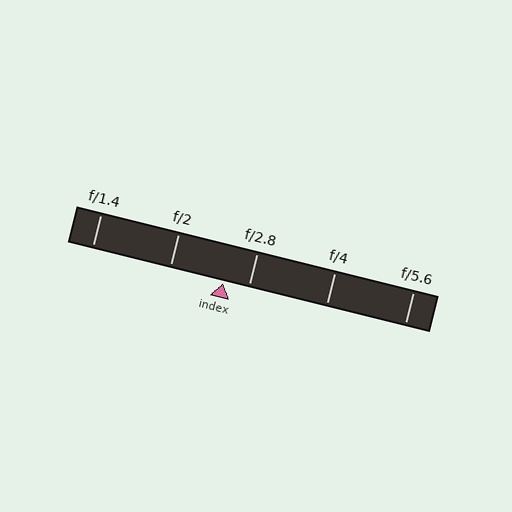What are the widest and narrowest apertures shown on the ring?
The widest aperture shown is f/1.4 and the narrowest is f/5.6.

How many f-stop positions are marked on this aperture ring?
There are 5 f-stop positions marked.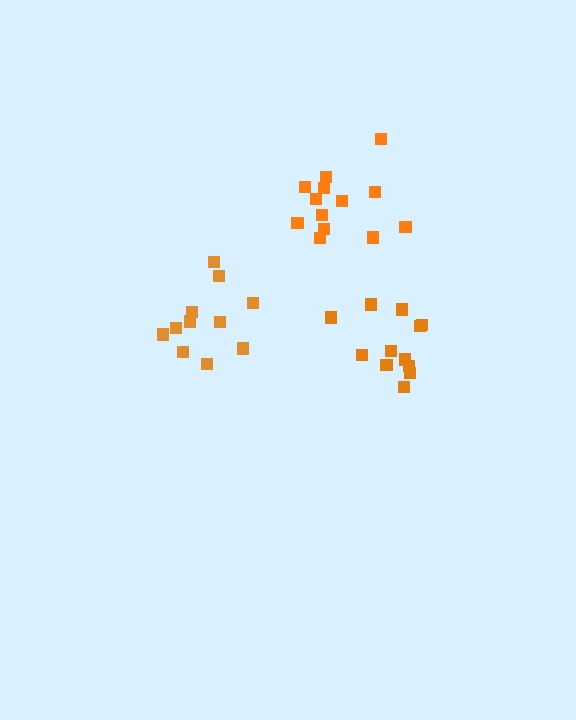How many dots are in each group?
Group 1: 11 dots, Group 2: 12 dots, Group 3: 13 dots (36 total).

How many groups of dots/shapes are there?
There are 3 groups.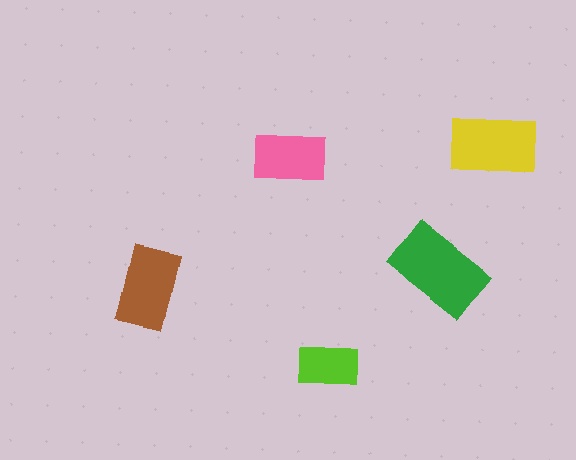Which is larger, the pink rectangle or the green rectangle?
The green one.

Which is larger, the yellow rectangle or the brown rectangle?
The yellow one.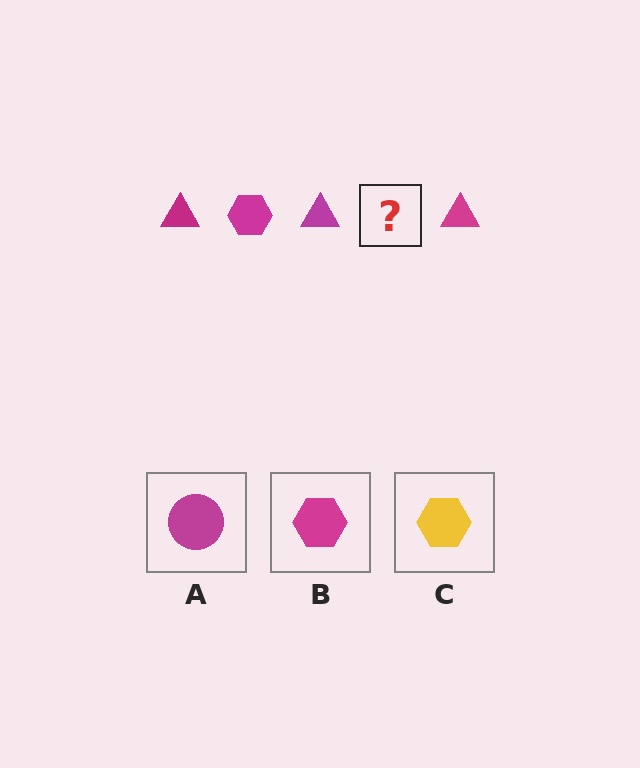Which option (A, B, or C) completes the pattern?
B.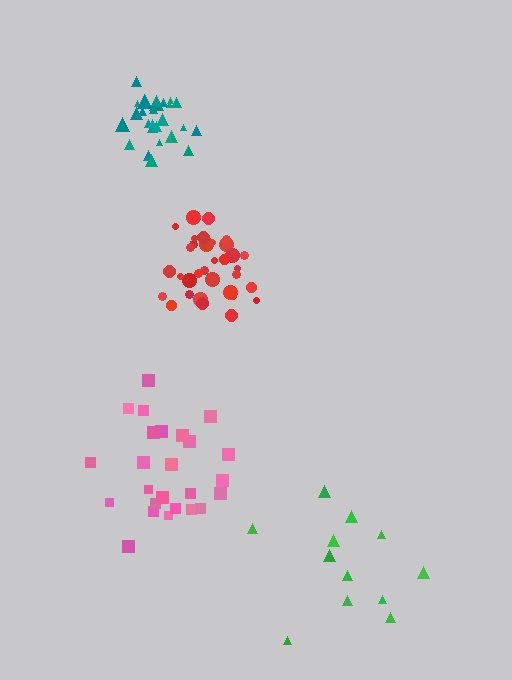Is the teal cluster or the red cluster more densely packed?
Red.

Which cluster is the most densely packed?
Red.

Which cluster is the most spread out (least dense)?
Green.